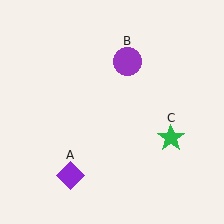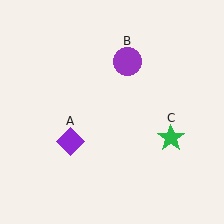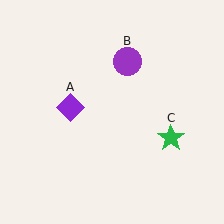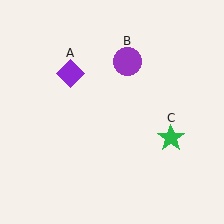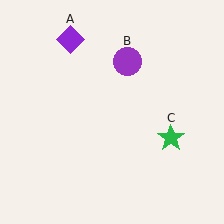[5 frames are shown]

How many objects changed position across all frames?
1 object changed position: purple diamond (object A).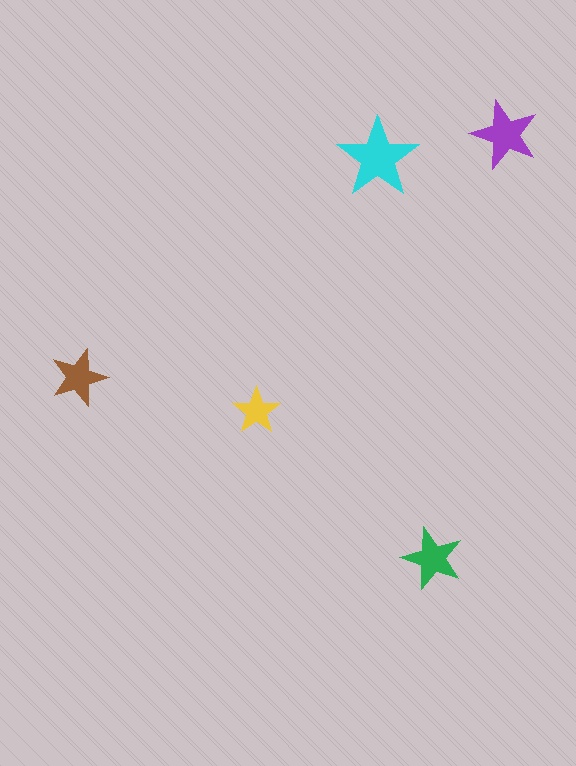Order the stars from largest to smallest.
the cyan one, the purple one, the green one, the brown one, the yellow one.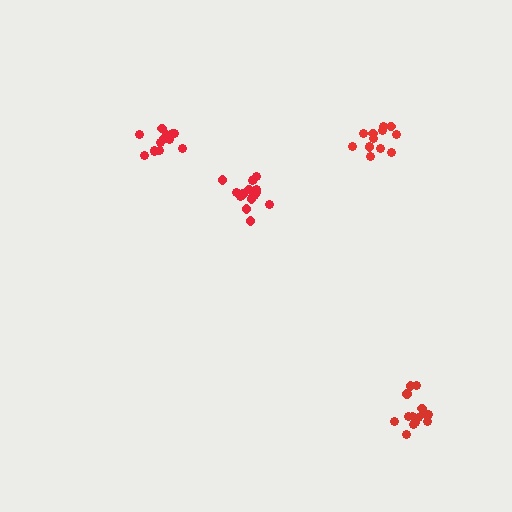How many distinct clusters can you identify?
There are 4 distinct clusters.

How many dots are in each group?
Group 1: 16 dots, Group 2: 15 dots, Group 3: 13 dots, Group 4: 13 dots (57 total).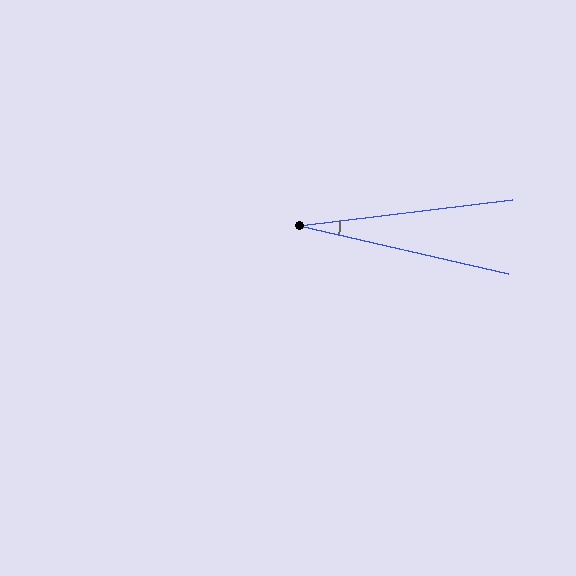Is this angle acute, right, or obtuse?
It is acute.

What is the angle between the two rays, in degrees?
Approximately 20 degrees.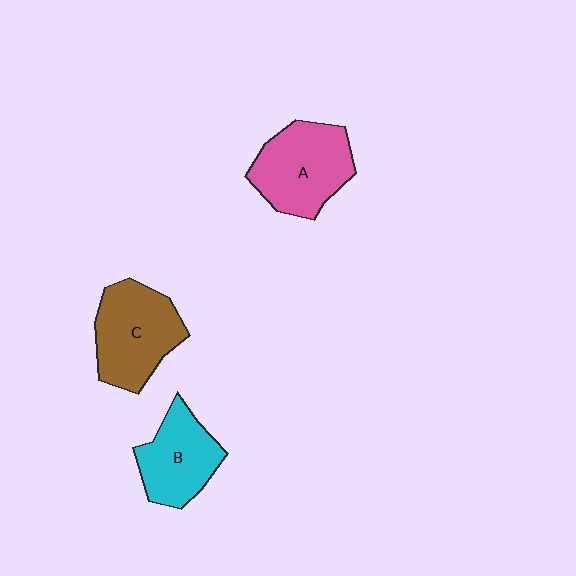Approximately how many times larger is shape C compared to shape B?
Approximately 1.2 times.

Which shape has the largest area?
Shape A (pink).